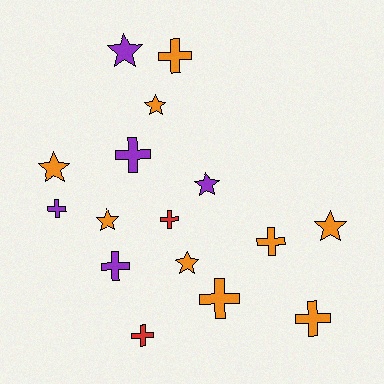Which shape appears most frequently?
Cross, with 9 objects.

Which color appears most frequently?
Orange, with 9 objects.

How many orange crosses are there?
There are 4 orange crosses.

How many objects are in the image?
There are 16 objects.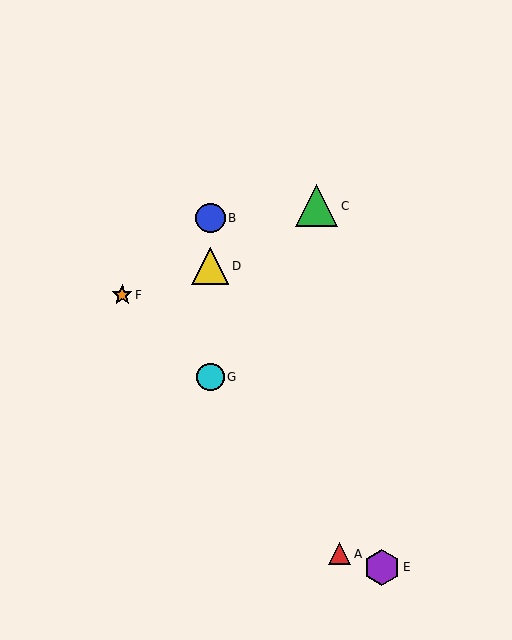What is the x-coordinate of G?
Object G is at x≈210.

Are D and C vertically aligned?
No, D is at x≈210 and C is at x≈317.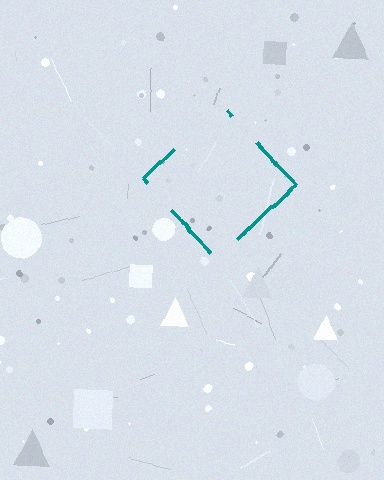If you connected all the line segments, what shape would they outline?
They would outline a diamond.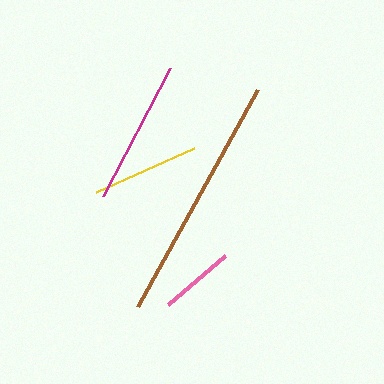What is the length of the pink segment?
The pink segment is approximately 75 pixels long.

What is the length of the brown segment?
The brown segment is approximately 248 pixels long.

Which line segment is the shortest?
The pink line is the shortest at approximately 75 pixels.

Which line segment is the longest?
The brown line is the longest at approximately 248 pixels.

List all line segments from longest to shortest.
From longest to shortest: brown, magenta, yellow, pink.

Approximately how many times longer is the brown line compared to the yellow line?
The brown line is approximately 2.3 times the length of the yellow line.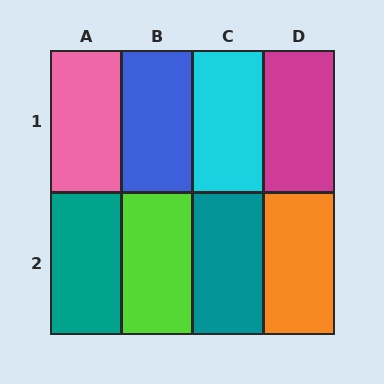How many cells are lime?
1 cell is lime.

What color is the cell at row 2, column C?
Teal.